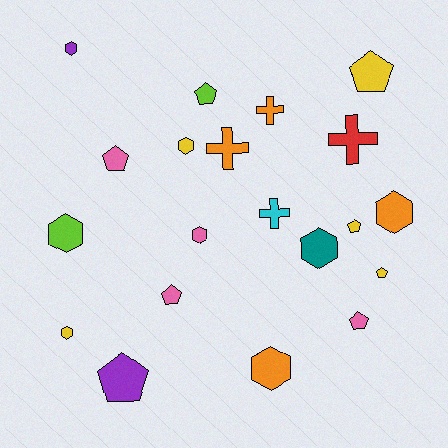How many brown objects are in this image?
There are no brown objects.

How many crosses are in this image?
There are 4 crosses.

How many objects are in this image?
There are 20 objects.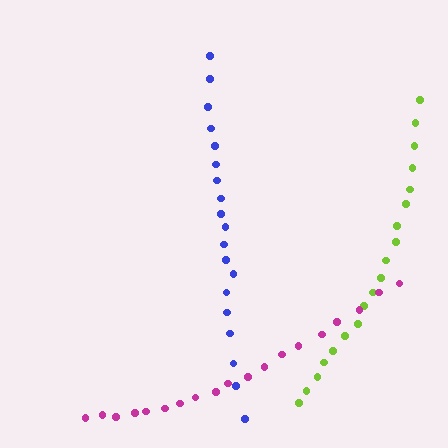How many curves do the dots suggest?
There are 3 distinct paths.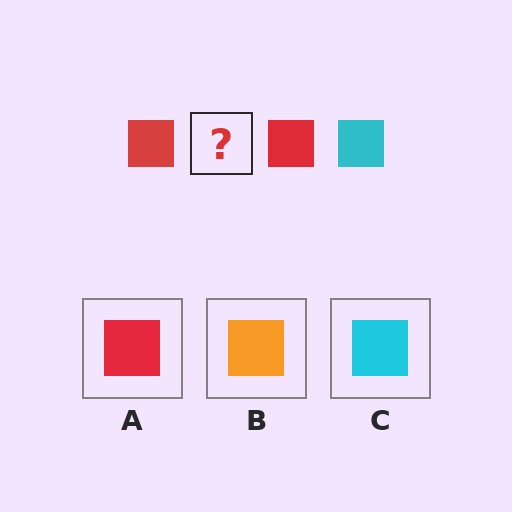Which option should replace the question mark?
Option C.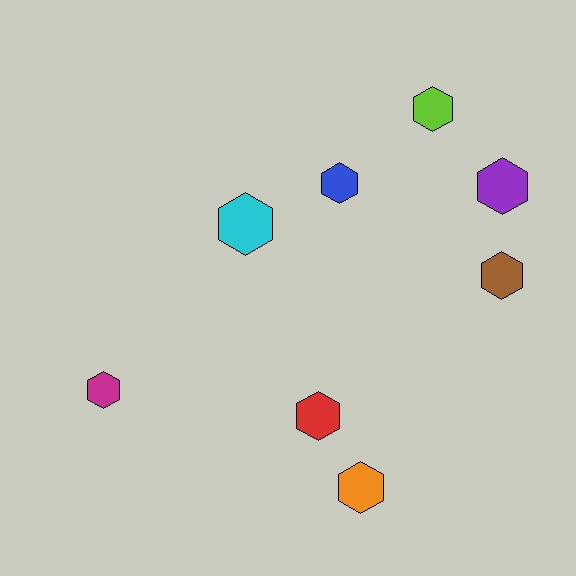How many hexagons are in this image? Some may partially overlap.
There are 8 hexagons.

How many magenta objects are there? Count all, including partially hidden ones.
There is 1 magenta object.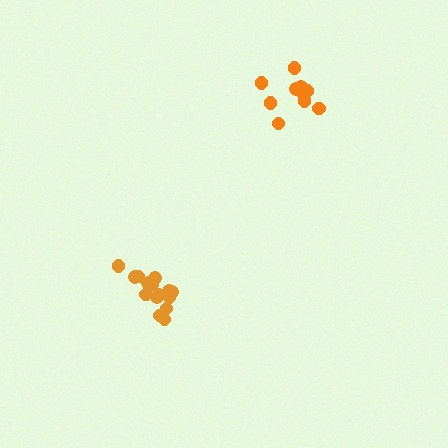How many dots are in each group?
Group 1: 10 dots, Group 2: 15 dots (25 total).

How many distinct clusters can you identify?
There are 2 distinct clusters.